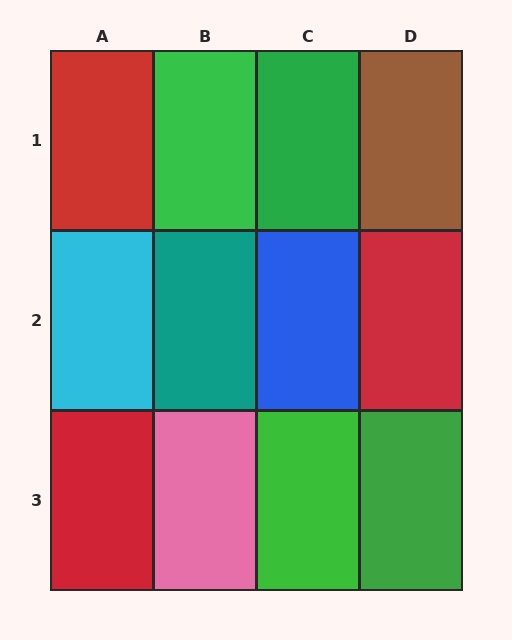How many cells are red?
3 cells are red.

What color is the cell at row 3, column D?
Green.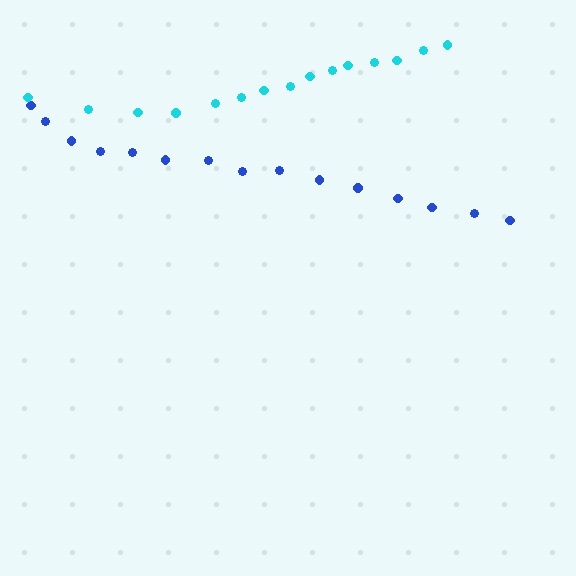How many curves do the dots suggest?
There are 2 distinct paths.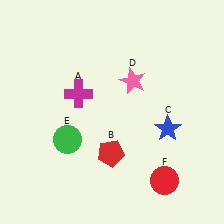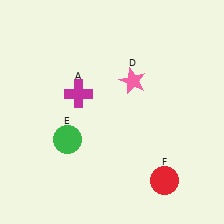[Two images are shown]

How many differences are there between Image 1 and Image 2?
There are 2 differences between the two images.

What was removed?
The blue star (C), the red pentagon (B) were removed in Image 2.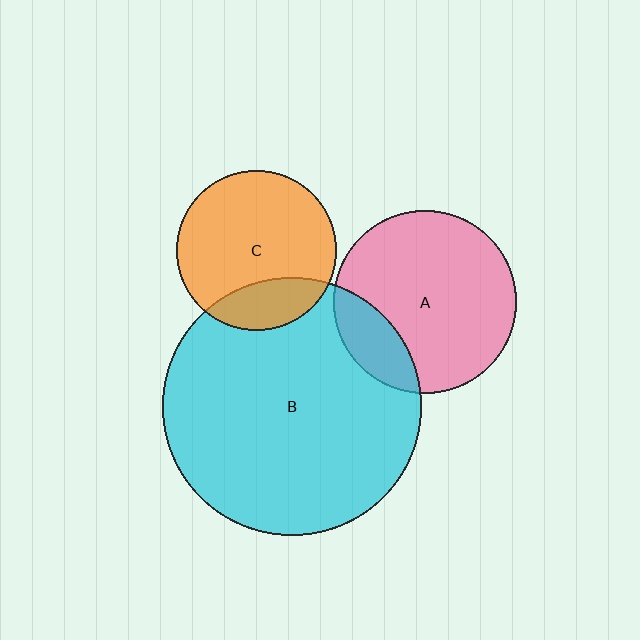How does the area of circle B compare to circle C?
Approximately 2.6 times.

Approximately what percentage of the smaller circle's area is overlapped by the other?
Approximately 20%.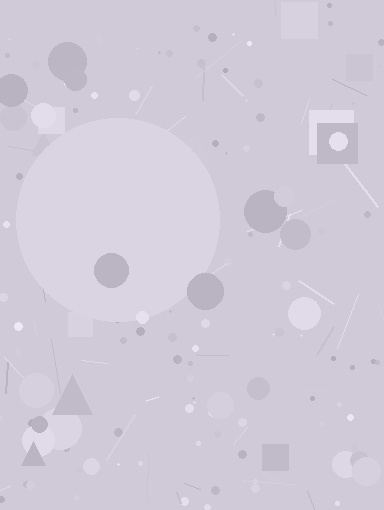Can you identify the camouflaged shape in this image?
The camouflaged shape is a circle.